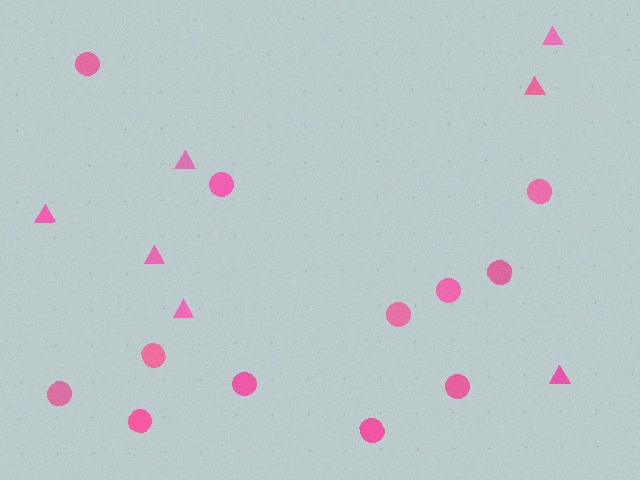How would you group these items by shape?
There are 2 groups: one group of circles (12) and one group of triangles (7).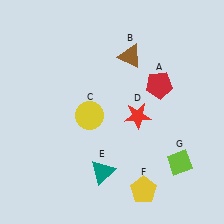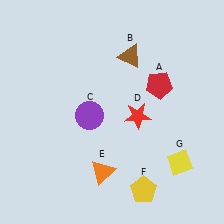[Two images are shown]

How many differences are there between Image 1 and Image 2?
There are 3 differences between the two images.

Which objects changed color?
C changed from yellow to purple. E changed from teal to orange. G changed from lime to yellow.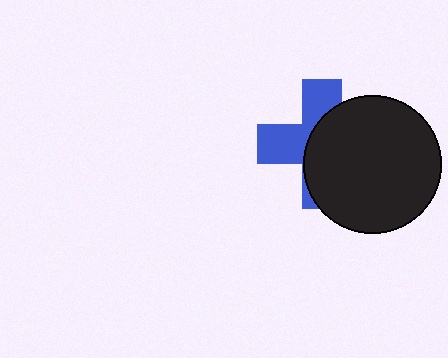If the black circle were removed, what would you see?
You would see the complete blue cross.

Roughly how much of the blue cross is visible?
A small part of it is visible (roughly 43%).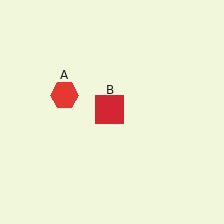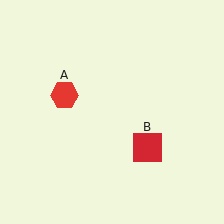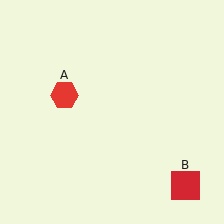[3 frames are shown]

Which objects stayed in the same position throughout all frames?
Red hexagon (object A) remained stationary.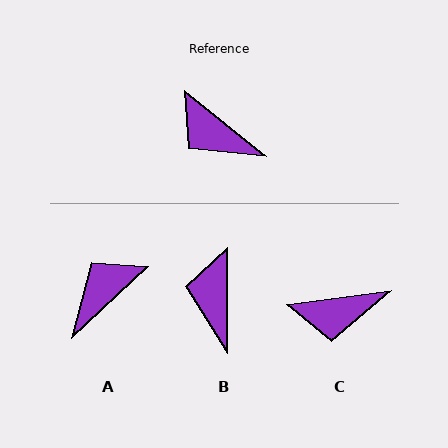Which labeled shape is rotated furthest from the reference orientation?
A, about 98 degrees away.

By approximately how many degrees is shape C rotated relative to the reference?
Approximately 46 degrees counter-clockwise.